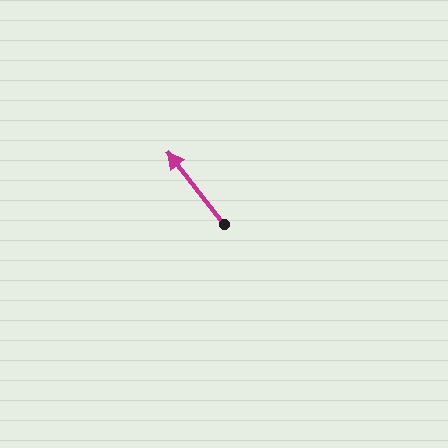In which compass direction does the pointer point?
Northwest.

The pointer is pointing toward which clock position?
Roughly 11 o'clock.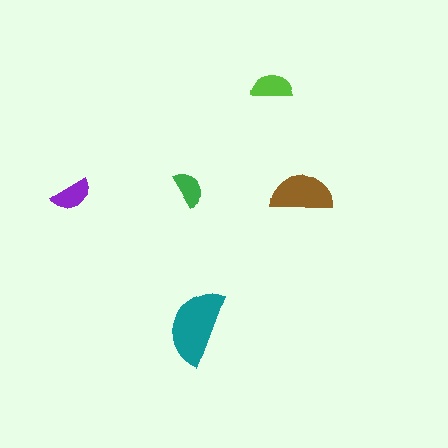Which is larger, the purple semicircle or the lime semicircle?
The lime one.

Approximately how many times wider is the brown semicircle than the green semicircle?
About 1.5 times wider.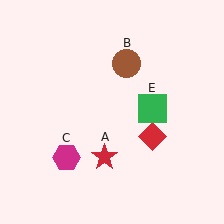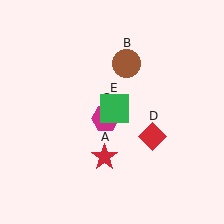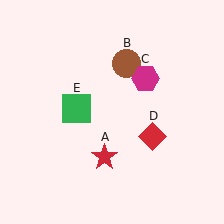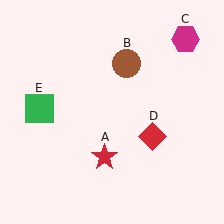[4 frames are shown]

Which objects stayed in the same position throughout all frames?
Red star (object A) and brown circle (object B) and red diamond (object D) remained stationary.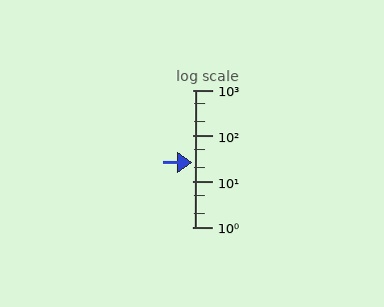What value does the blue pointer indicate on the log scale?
The pointer indicates approximately 26.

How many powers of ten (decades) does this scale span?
The scale spans 3 decades, from 1 to 1000.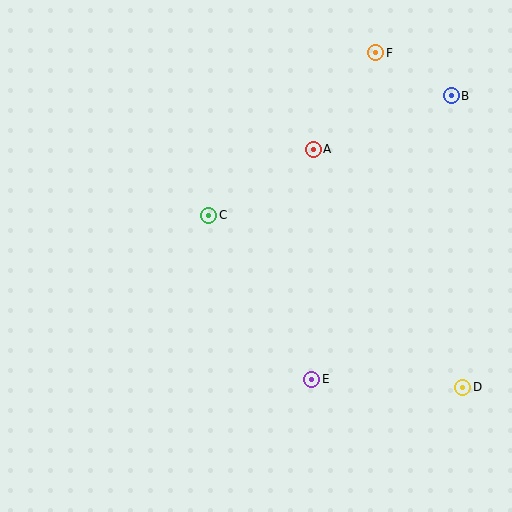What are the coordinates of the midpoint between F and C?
The midpoint between F and C is at (292, 134).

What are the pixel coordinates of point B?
Point B is at (451, 96).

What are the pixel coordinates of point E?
Point E is at (312, 379).